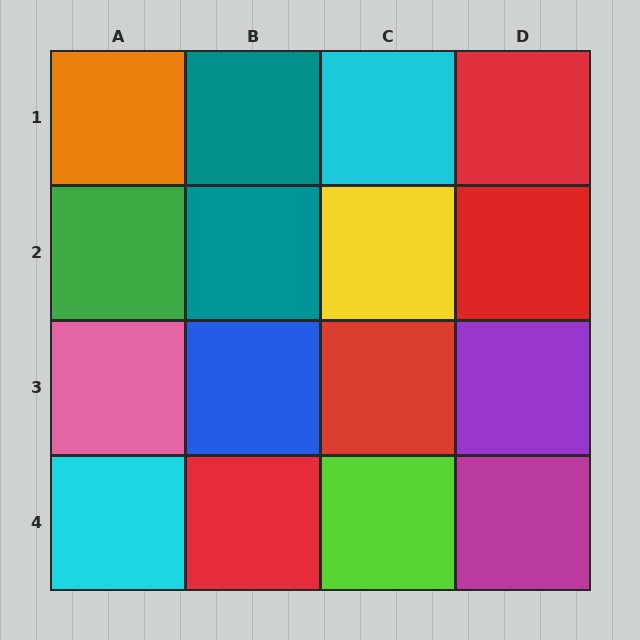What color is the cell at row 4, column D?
Magenta.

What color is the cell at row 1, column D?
Red.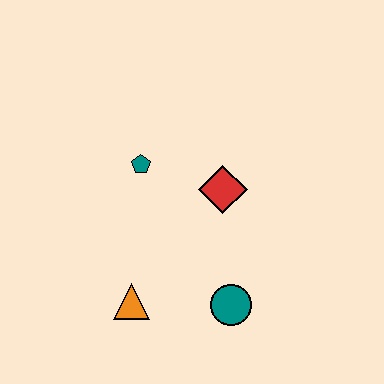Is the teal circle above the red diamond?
No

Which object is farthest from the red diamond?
The orange triangle is farthest from the red diamond.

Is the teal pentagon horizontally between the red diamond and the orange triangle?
Yes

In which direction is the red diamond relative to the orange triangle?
The red diamond is above the orange triangle.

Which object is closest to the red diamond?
The teal pentagon is closest to the red diamond.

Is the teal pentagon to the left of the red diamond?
Yes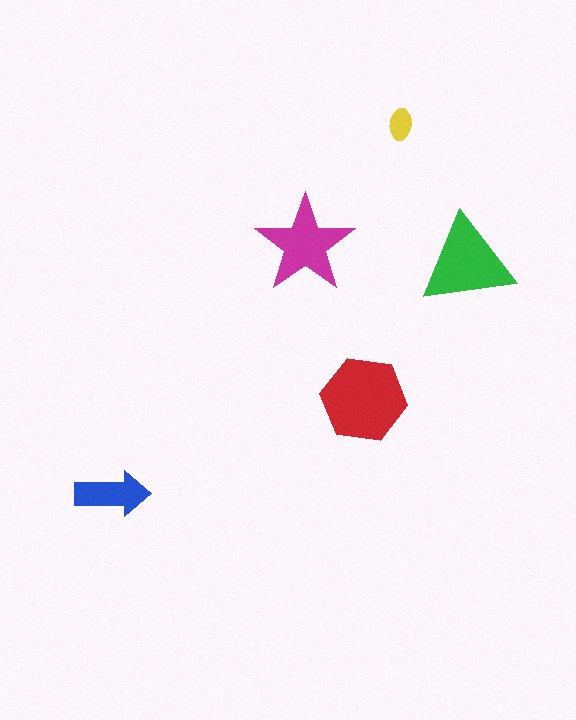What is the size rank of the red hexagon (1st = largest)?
1st.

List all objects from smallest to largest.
The yellow ellipse, the blue arrow, the magenta star, the green triangle, the red hexagon.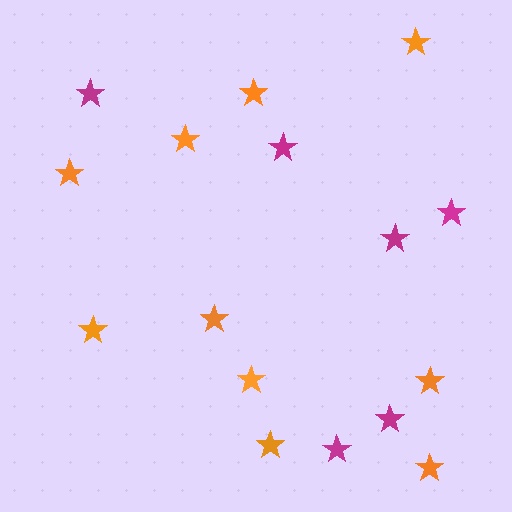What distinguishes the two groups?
There are 2 groups: one group of orange stars (10) and one group of magenta stars (6).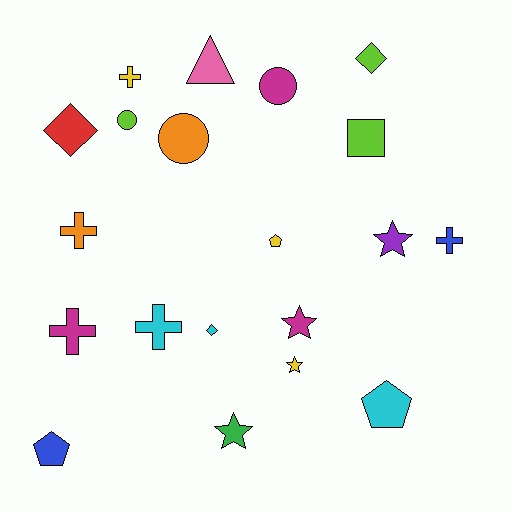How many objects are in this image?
There are 20 objects.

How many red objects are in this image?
There is 1 red object.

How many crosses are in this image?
There are 5 crosses.